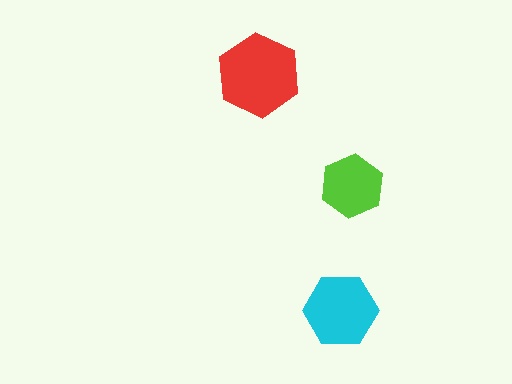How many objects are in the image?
There are 3 objects in the image.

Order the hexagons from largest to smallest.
the red one, the cyan one, the lime one.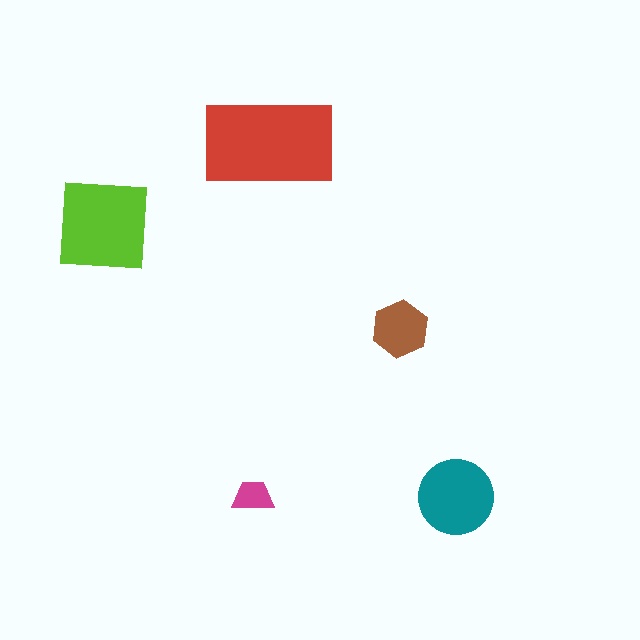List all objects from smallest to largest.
The magenta trapezoid, the brown hexagon, the teal circle, the lime square, the red rectangle.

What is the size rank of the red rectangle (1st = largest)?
1st.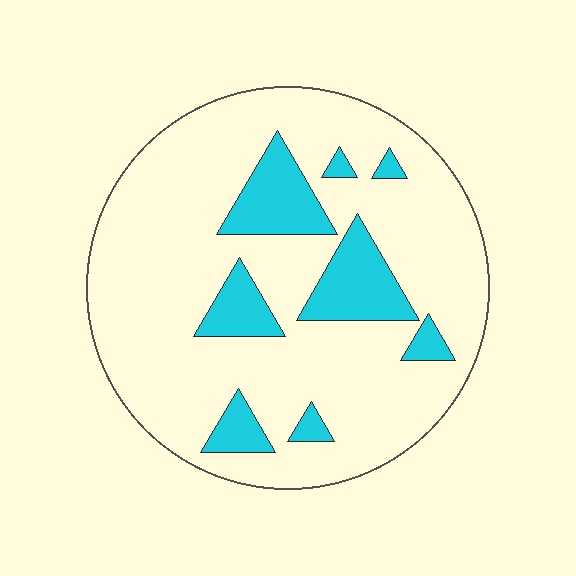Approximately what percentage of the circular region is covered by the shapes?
Approximately 20%.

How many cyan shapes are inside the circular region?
8.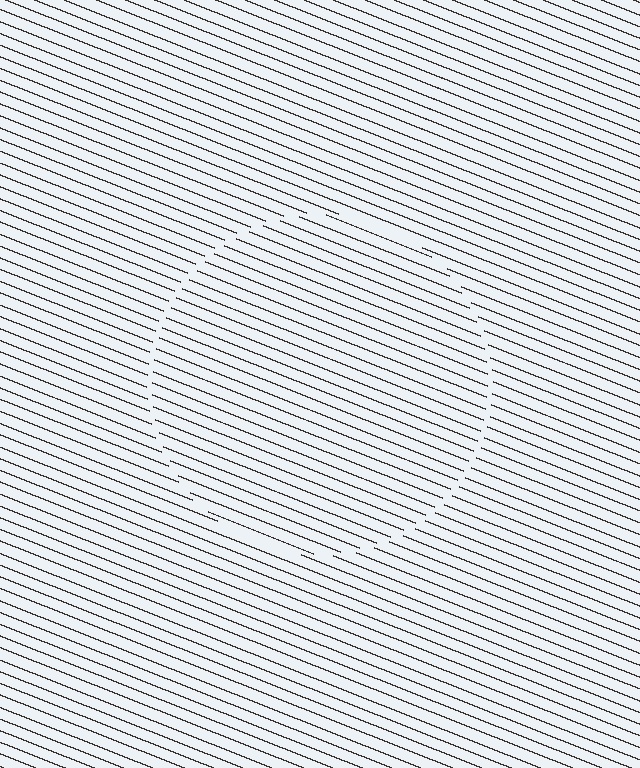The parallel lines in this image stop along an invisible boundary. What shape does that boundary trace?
An illusory circle. The interior of the shape contains the same grating, shifted by half a period — the contour is defined by the phase discontinuity where line-ends from the inner and outer gratings abut.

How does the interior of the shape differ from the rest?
The interior of the shape contains the same grating, shifted by half a period — the contour is defined by the phase discontinuity where line-ends from the inner and outer gratings abut.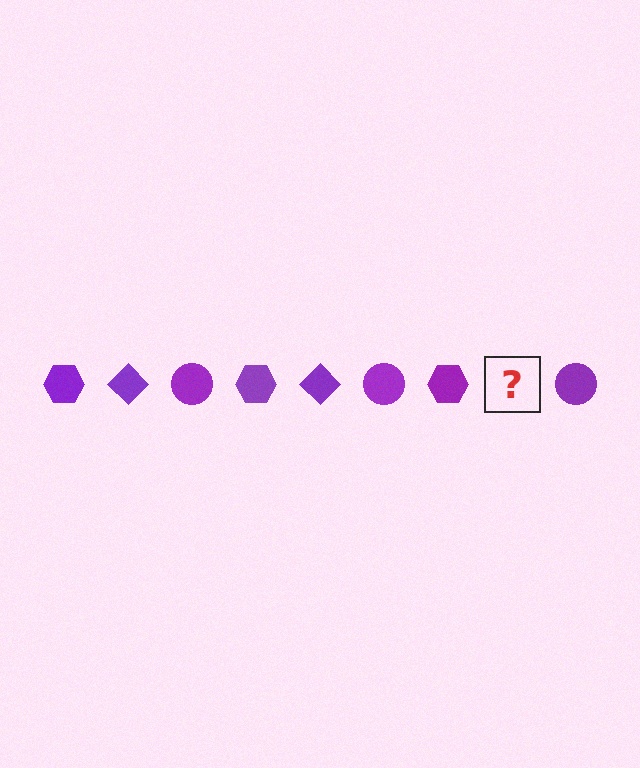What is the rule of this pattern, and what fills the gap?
The rule is that the pattern cycles through hexagon, diamond, circle shapes in purple. The gap should be filled with a purple diamond.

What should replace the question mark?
The question mark should be replaced with a purple diamond.